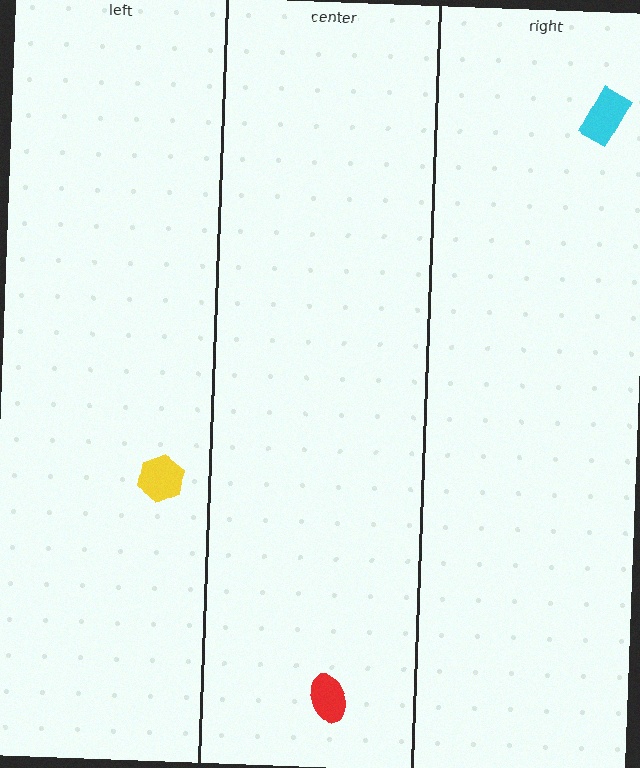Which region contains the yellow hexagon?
The left region.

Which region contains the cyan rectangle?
The right region.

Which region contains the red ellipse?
The center region.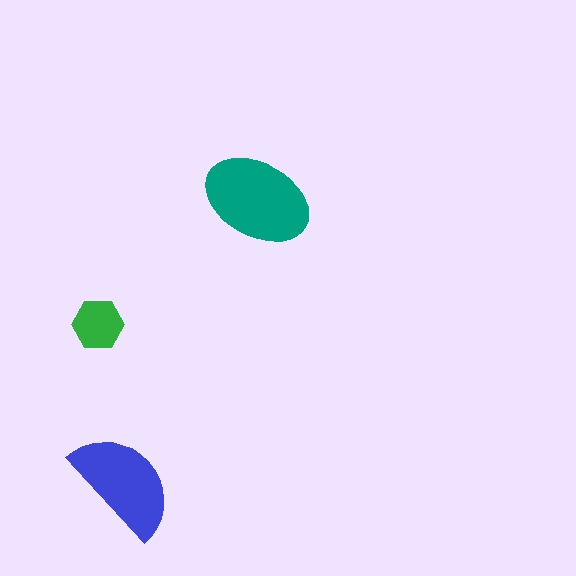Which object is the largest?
The teal ellipse.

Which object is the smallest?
The green hexagon.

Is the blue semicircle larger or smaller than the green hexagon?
Larger.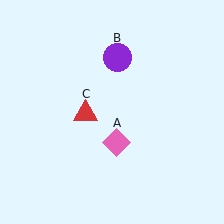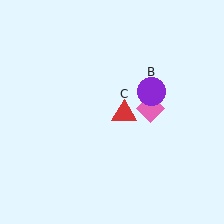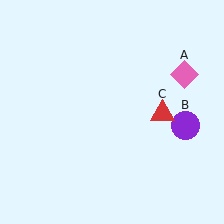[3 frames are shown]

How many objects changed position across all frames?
3 objects changed position: pink diamond (object A), purple circle (object B), red triangle (object C).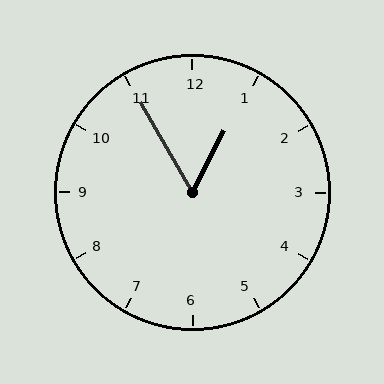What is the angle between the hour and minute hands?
Approximately 58 degrees.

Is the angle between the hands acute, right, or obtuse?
It is acute.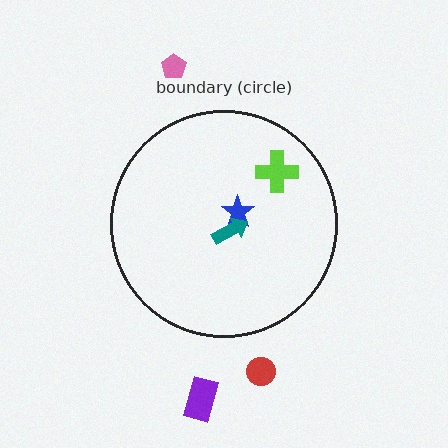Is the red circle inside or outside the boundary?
Outside.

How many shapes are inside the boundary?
3 inside, 3 outside.